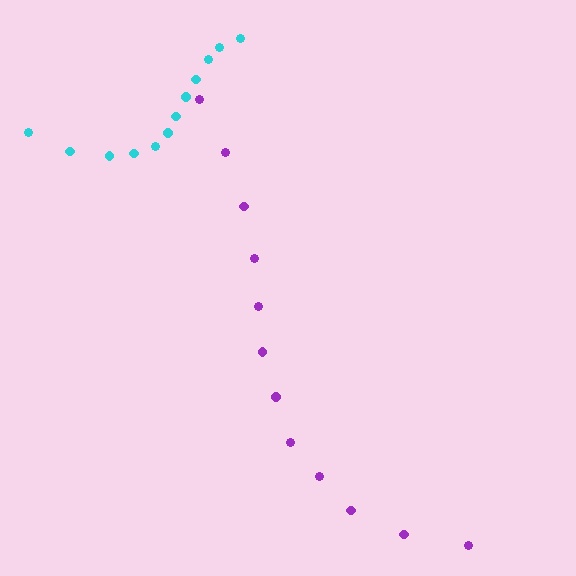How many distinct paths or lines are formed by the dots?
There are 2 distinct paths.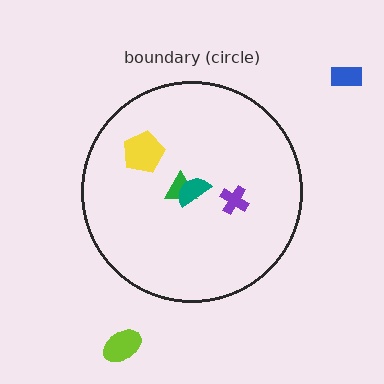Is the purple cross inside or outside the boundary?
Inside.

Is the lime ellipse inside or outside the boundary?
Outside.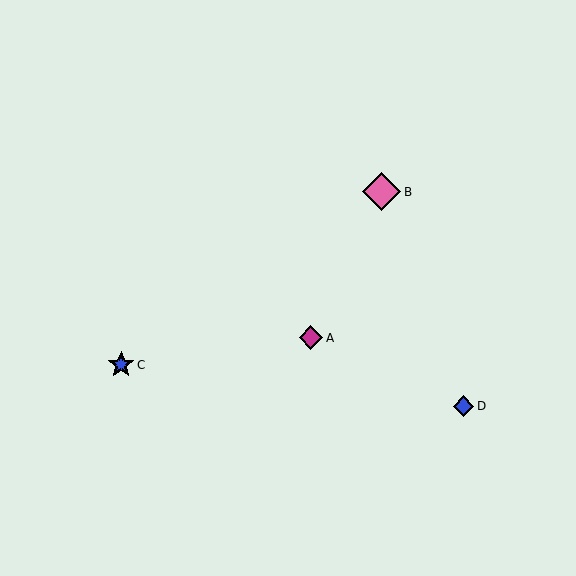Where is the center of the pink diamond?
The center of the pink diamond is at (382, 192).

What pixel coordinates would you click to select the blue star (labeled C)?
Click at (121, 365) to select the blue star C.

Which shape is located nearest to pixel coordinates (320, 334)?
The magenta diamond (labeled A) at (311, 338) is nearest to that location.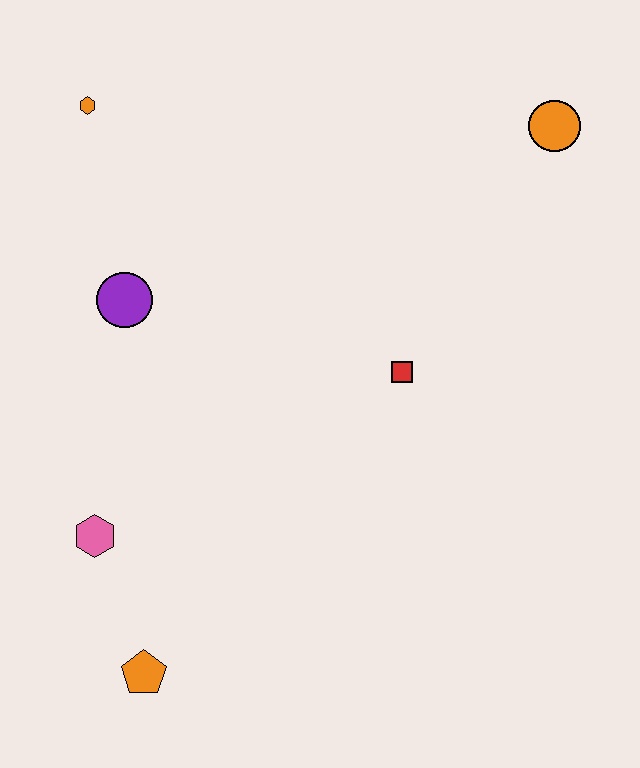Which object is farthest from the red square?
The orange hexagon is farthest from the red square.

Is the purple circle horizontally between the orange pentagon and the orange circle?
No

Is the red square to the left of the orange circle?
Yes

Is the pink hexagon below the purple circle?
Yes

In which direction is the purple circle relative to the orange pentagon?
The purple circle is above the orange pentagon.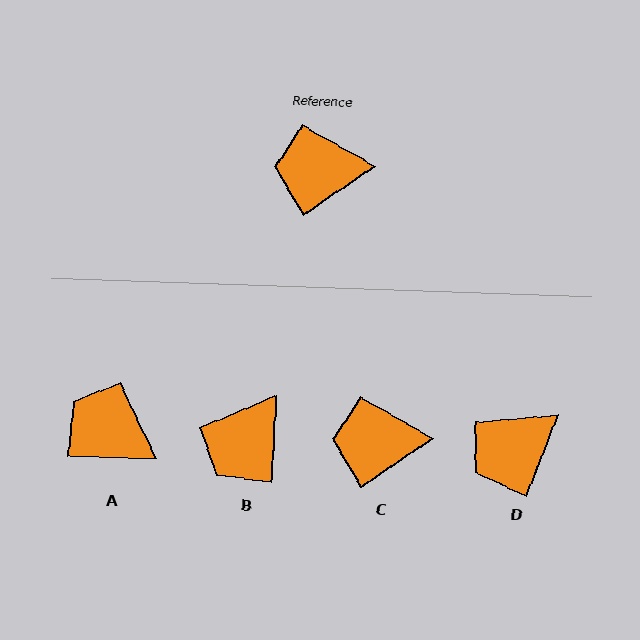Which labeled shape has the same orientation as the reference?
C.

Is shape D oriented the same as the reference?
No, it is off by about 35 degrees.